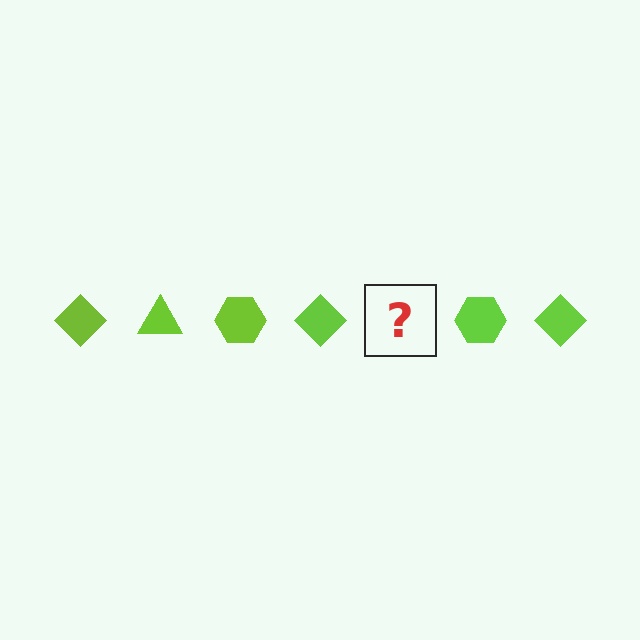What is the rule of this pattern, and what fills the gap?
The rule is that the pattern cycles through diamond, triangle, hexagon shapes in lime. The gap should be filled with a lime triangle.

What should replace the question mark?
The question mark should be replaced with a lime triangle.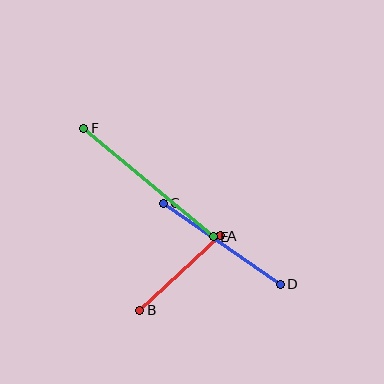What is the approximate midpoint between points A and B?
The midpoint is at approximately (180, 273) pixels.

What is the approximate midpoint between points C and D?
The midpoint is at approximately (222, 244) pixels.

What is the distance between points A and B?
The distance is approximately 110 pixels.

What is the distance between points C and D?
The distance is approximately 142 pixels.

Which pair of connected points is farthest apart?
Points E and F are farthest apart.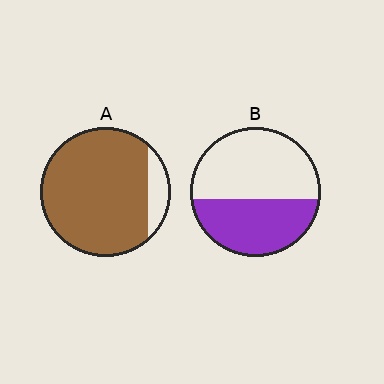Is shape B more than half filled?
No.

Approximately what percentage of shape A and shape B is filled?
A is approximately 90% and B is approximately 45%.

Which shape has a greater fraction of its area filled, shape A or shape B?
Shape A.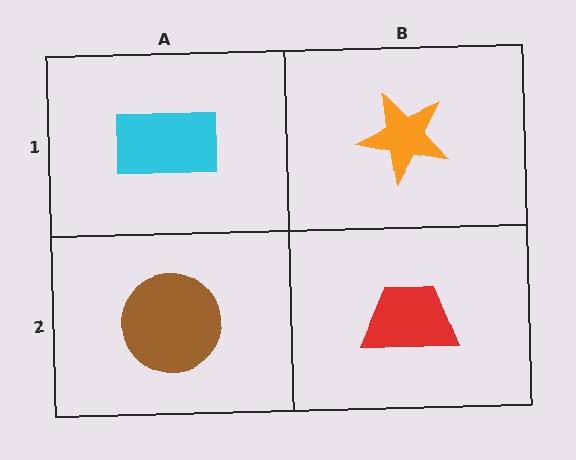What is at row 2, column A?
A brown circle.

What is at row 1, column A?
A cyan rectangle.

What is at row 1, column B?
An orange star.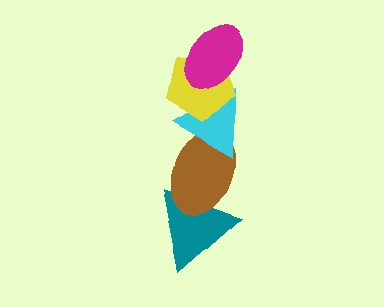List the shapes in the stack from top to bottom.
From top to bottom: the magenta ellipse, the yellow pentagon, the cyan triangle, the brown ellipse, the teal triangle.